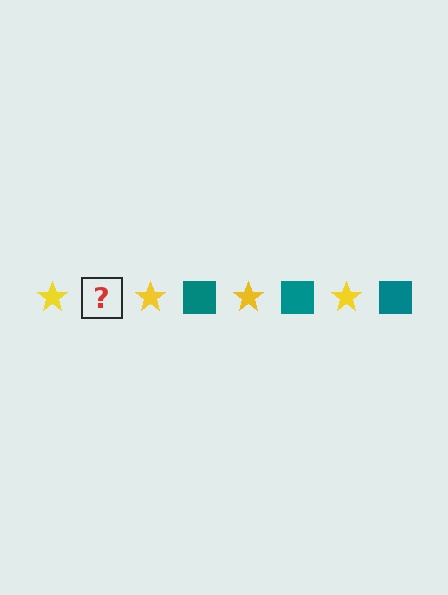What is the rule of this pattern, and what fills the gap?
The rule is that the pattern alternates between yellow star and teal square. The gap should be filled with a teal square.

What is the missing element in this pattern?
The missing element is a teal square.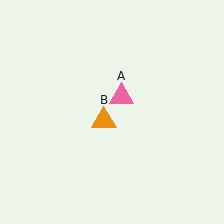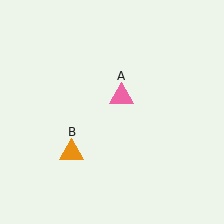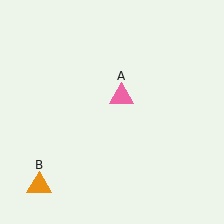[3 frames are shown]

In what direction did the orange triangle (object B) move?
The orange triangle (object B) moved down and to the left.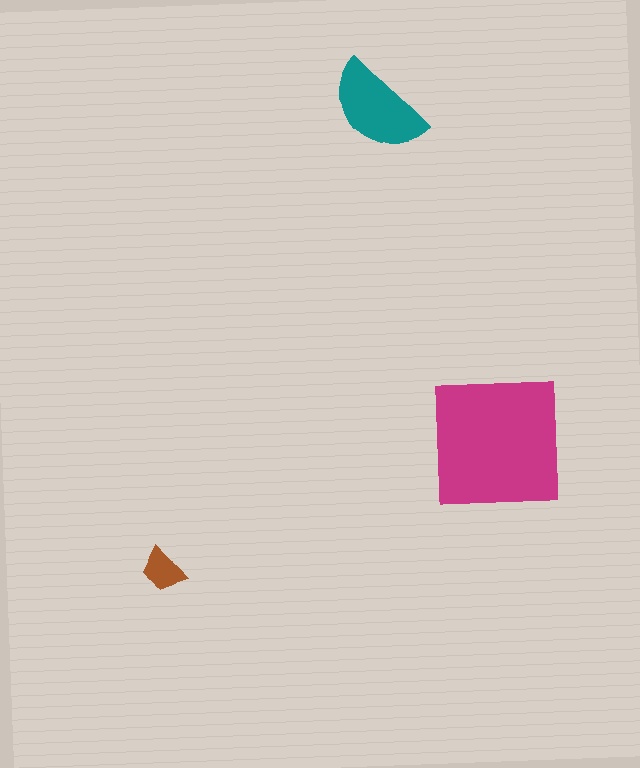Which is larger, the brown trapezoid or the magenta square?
The magenta square.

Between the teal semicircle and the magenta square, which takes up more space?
The magenta square.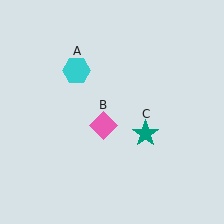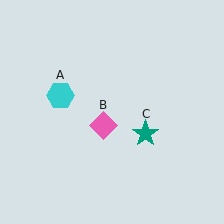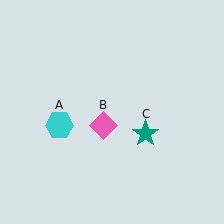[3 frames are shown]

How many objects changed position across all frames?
1 object changed position: cyan hexagon (object A).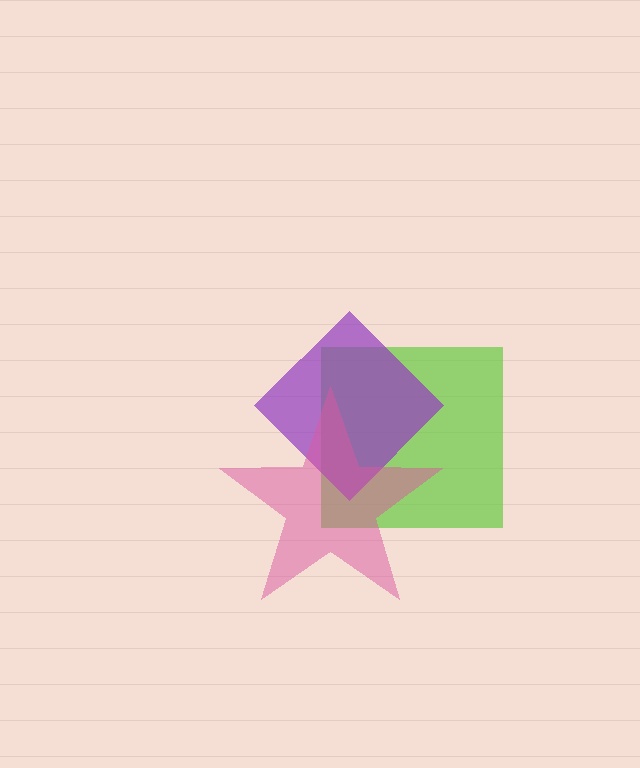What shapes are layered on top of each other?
The layered shapes are: a lime square, a purple diamond, a pink star.